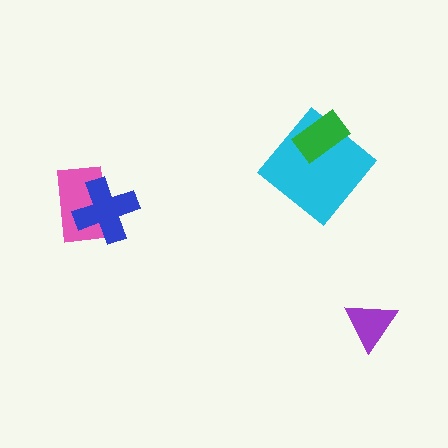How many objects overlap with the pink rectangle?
1 object overlaps with the pink rectangle.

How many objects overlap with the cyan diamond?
1 object overlaps with the cyan diamond.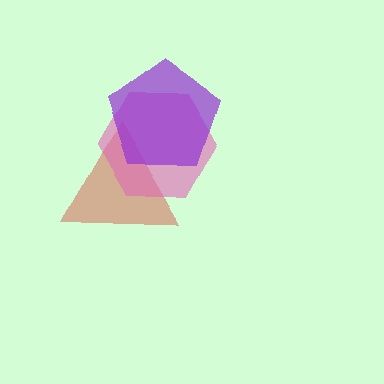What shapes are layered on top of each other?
The layered shapes are: a red triangle, a pink hexagon, a purple pentagon.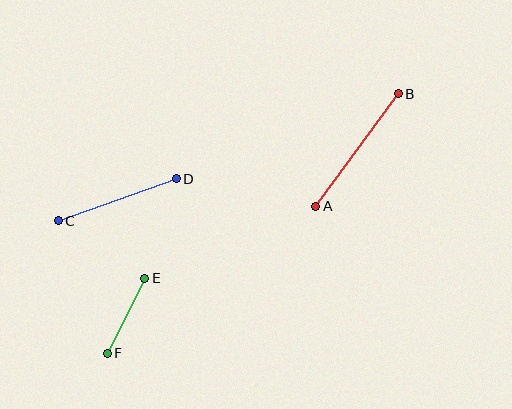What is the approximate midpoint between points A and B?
The midpoint is at approximately (357, 150) pixels.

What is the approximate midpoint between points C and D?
The midpoint is at approximately (117, 200) pixels.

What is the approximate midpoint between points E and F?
The midpoint is at approximately (126, 316) pixels.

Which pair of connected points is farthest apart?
Points A and B are farthest apart.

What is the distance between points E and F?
The distance is approximately 84 pixels.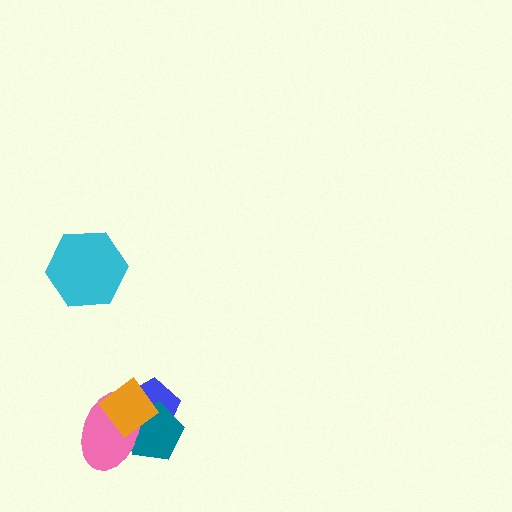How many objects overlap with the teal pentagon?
3 objects overlap with the teal pentagon.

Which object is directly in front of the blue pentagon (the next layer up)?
The teal pentagon is directly in front of the blue pentagon.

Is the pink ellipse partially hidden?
Yes, it is partially covered by another shape.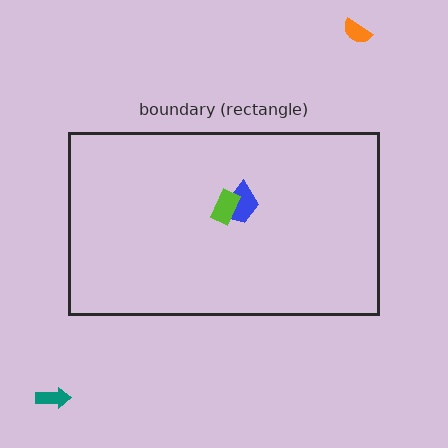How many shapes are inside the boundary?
2 inside, 2 outside.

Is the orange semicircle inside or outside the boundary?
Outside.